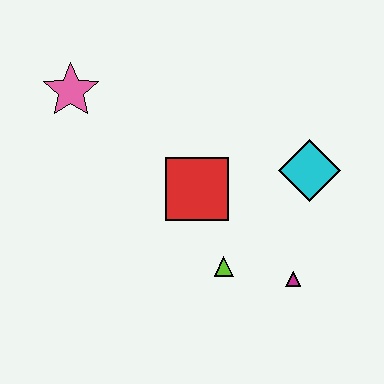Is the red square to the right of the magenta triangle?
No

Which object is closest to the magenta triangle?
The lime triangle is closest to the magenta triangle.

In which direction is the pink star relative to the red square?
The pink star is to the left of the red square.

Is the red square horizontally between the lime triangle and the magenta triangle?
No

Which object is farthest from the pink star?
The magenta triangle is farthest from the pink star.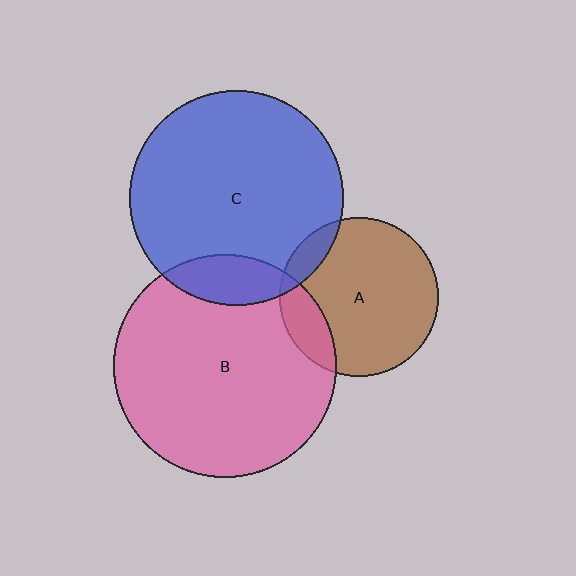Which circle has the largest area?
Circle B (pink).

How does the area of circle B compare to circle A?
Approximately 2.0 times.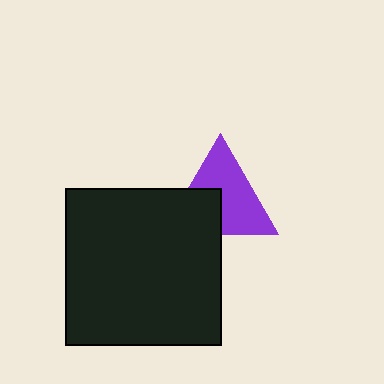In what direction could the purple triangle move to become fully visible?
The purple triangle could move toward the upper-right. That would shift it out from behind the black square entirely.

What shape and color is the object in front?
The object in front is a black square.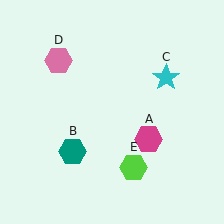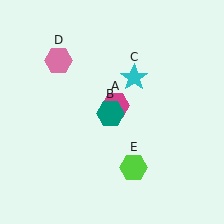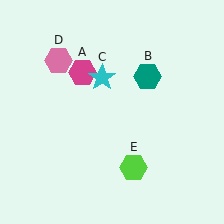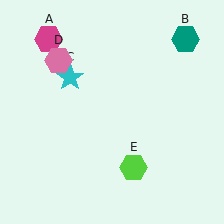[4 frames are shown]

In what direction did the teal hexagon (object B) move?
The teal hexagon (object B) moved up and to the right.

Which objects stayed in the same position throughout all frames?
Pink hexagon (object D) and lime hexagon (object E) remained stationary.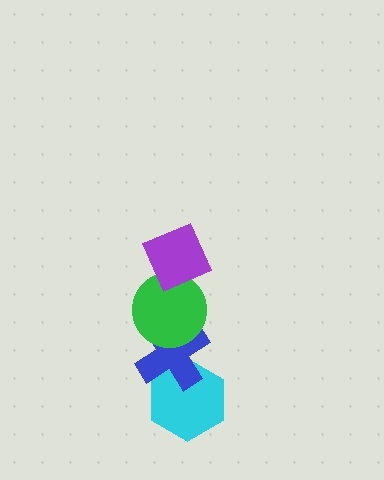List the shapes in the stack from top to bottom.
From top to bottom: the purple diamond, the green circle, the blue cross, the cyan hexagon.